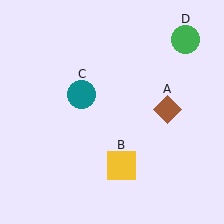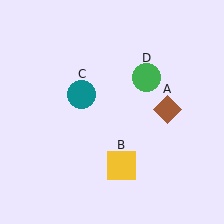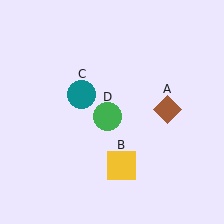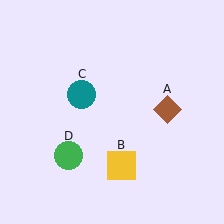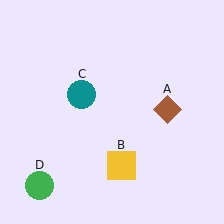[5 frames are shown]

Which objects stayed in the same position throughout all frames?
Brown diamond (object A) and yellow square (object B) and teal circle (object C) remained stationary.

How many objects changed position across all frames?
1 object changed position: green circle (object D).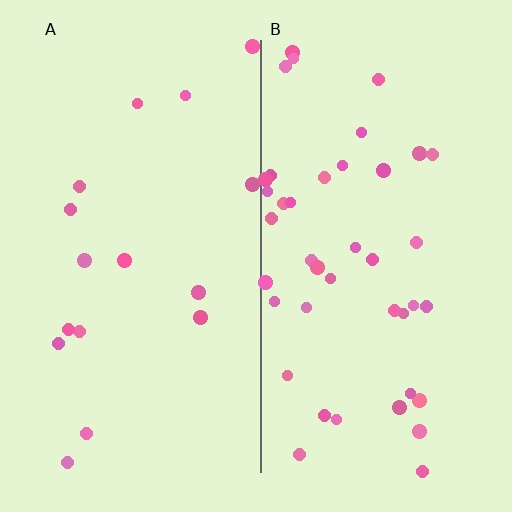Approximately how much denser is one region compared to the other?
Approximately 2.6× — region B over region A.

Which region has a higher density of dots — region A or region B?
B (the right).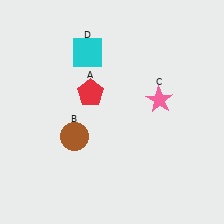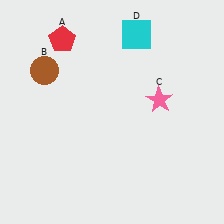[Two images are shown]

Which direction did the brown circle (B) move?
The brown circle (B) moved up.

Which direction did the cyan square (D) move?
The cyan square (D) moved right.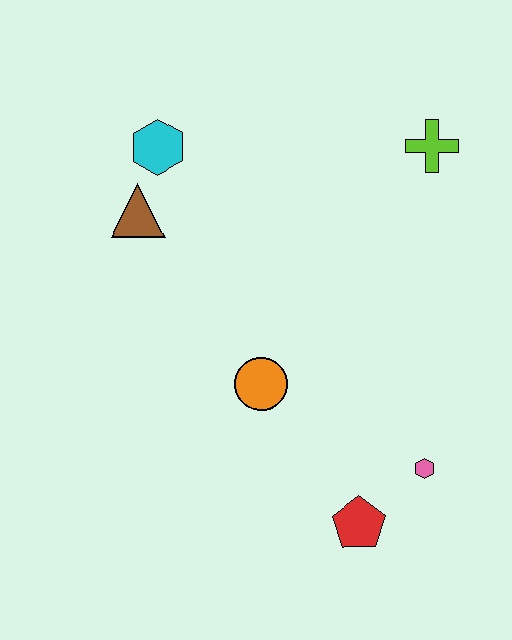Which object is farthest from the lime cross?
The red pentagon is farthest from the lime cross.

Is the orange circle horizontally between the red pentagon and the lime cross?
No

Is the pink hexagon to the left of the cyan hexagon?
No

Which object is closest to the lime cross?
The cyan hexagon is closest to the lime cross.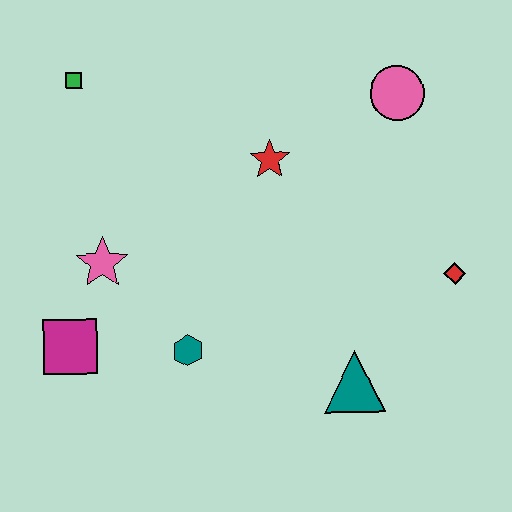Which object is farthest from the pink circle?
The magenta square is farthest from the pink circle.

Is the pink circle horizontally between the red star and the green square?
No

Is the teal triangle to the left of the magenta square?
No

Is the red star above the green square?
No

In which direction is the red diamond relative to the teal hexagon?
The red diamond is to the right of the teal hexagon.